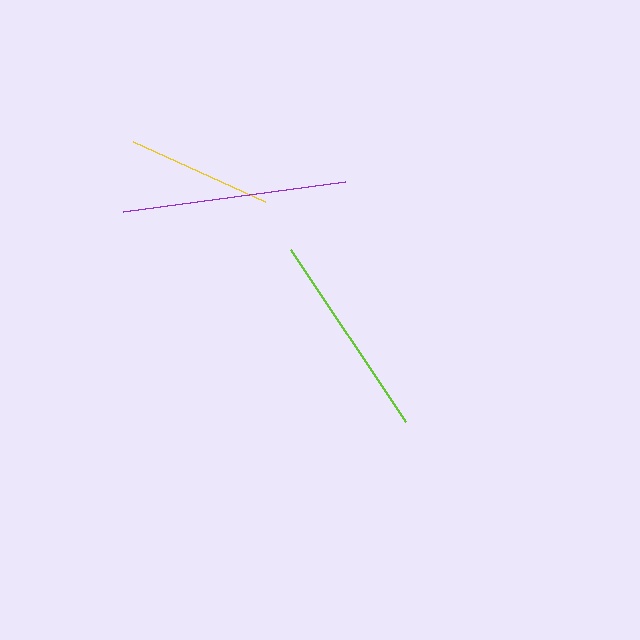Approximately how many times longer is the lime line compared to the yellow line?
The lime line is approximately 1.4 times the length of the yellow line.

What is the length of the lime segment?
The lime segment is approximately 207 pixels long.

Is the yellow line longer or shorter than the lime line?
The lime line is longer than the yellow line.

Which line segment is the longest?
The purple line is the longest at approximately 224 pixels.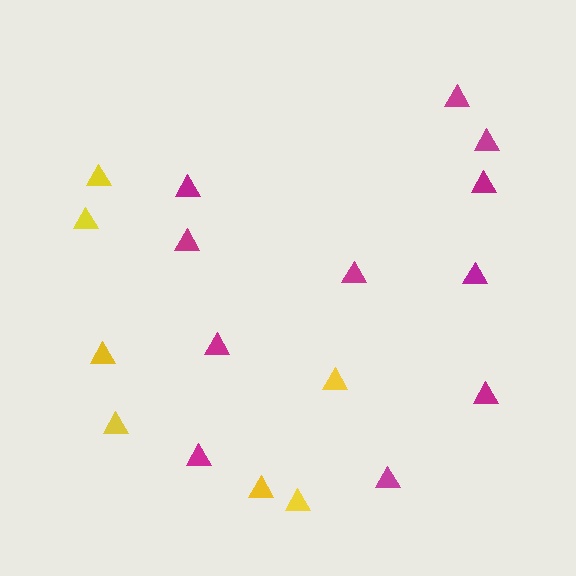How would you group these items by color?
There are 2 groups: one group of magenta triangles (11) and one group of yellow triangles (7).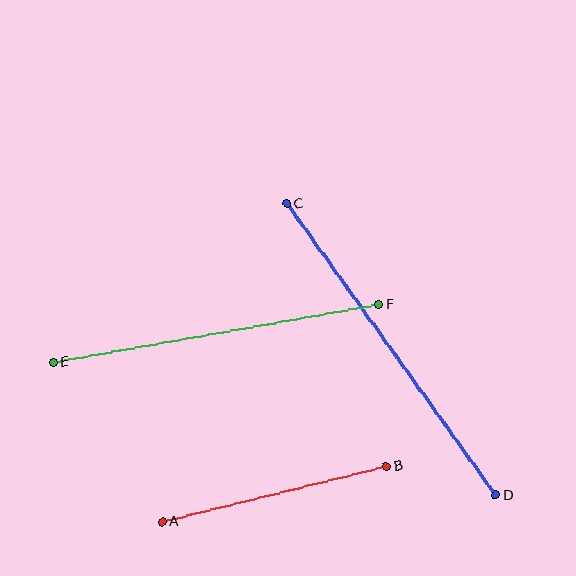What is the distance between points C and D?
The distance is approximately 359 pixels.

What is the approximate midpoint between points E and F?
The midpoint is at approximately (216, 333) pixels.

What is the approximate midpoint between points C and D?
The midpoint is at approximately (391, 350) pixels.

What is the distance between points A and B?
The distance is approximately 231 pixels.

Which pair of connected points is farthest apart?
Points C and D are farthest apart.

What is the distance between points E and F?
The distance is approximately 330 pixels.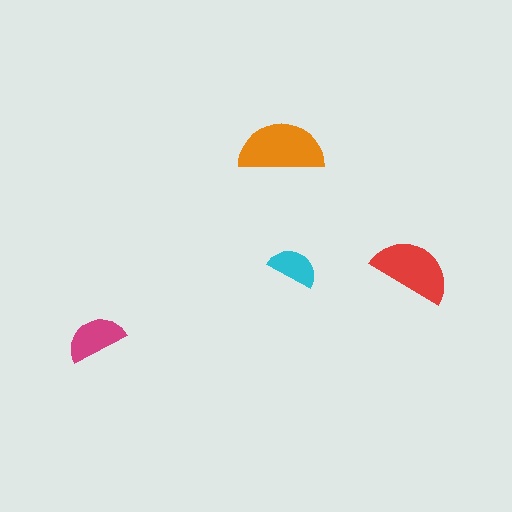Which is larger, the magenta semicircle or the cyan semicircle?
The magenta one.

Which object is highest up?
The orange semicircle is topmost.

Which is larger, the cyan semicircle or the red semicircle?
The red one.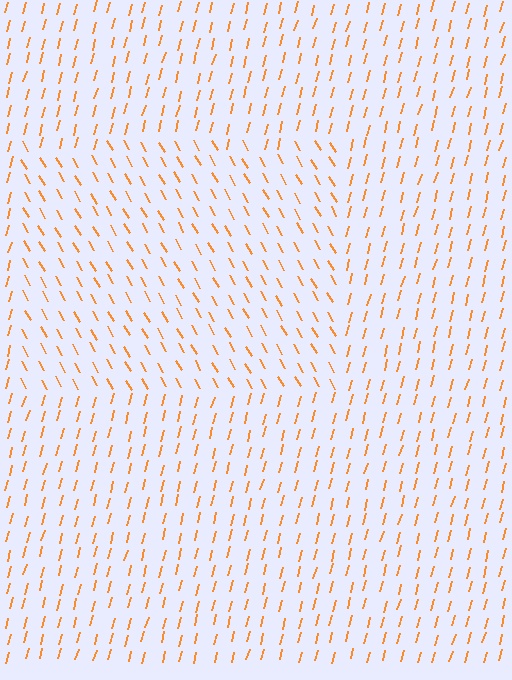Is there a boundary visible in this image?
Yes, there is a texture boundary formed by a change in line orientation.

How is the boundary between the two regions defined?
The boundary is defined purely by a change in line orientation (approximately 45 degrees difference). All lines are the same color and thickness.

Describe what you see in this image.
The image is filled with small orange line segments. A rectangle region in the image has lines oriented differently from the surrounding lines, creating a visible texture boundary.